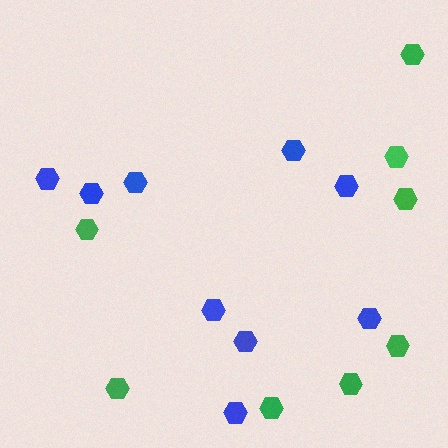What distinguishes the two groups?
There are 2 groups: one group of blue hexagons (9) and one group of green hexagons (8).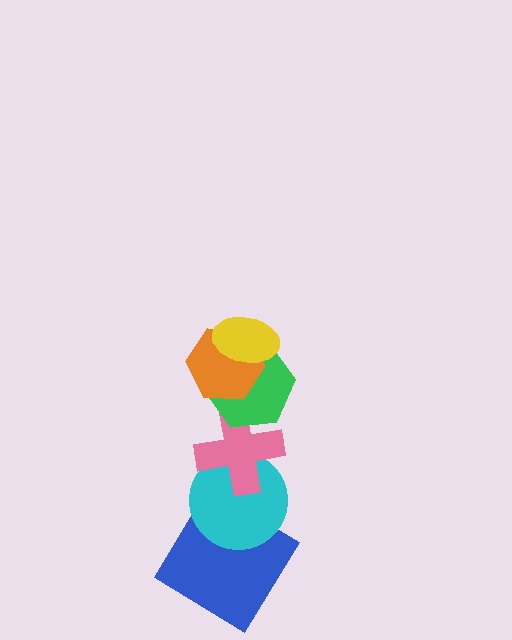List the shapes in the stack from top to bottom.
From top to bottom: the yellow ellipse, the orange hexagon, the green hexagon, the pink cross, the cyan circle, the blue diamond.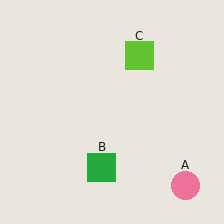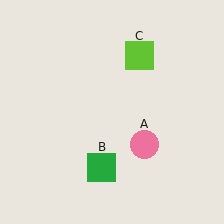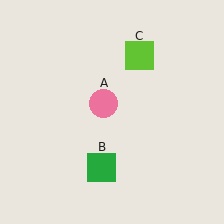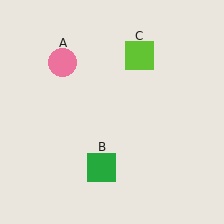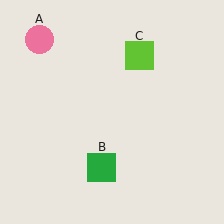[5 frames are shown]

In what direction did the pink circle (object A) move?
The pink circle (object A) moved up and to the left.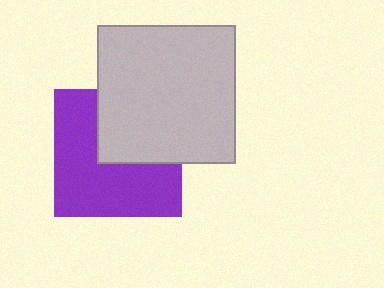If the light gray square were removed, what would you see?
You would see the complete purple square.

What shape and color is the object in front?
The object in front is a light gray square.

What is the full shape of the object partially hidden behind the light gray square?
The partially hidden object is a purple square.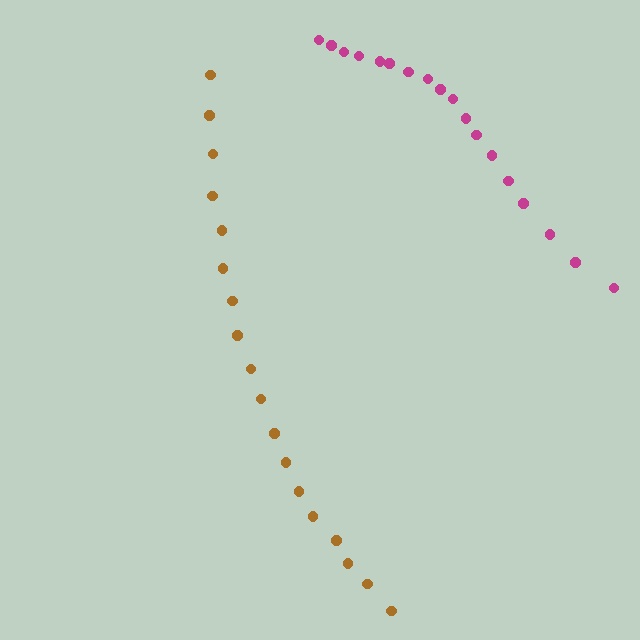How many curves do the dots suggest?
There are 2 distinct paths.